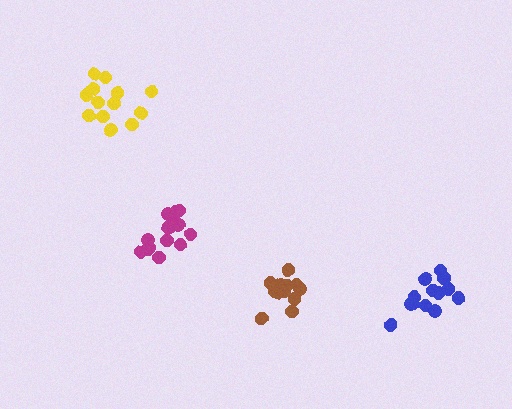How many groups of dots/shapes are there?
There are 4 groups.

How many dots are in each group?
Group 1: 13 dots, Group 2: 13 dots, Group 3: 13 dots, Group 4: 15 dots (54 total).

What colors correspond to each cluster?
The clusters are colored: blue, brown, yellow, magenta.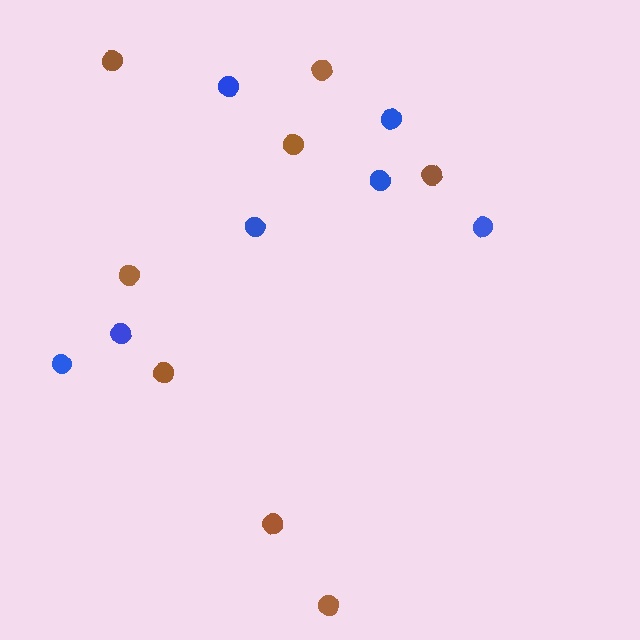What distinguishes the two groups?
There are 2 groups: one group of brown circles (8) and one group of blue circles (7).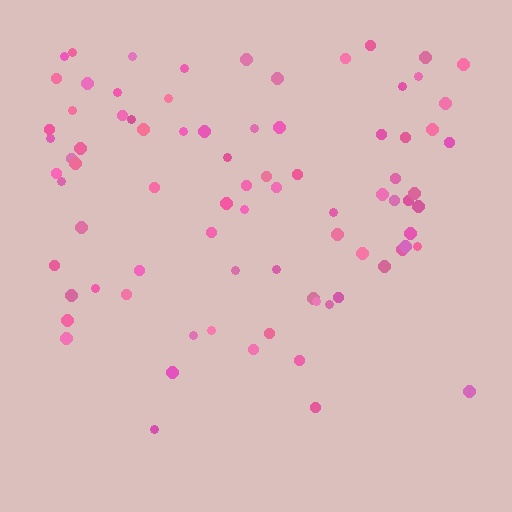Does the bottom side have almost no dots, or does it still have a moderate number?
Still a moderate number, just noticeably fewer than the top.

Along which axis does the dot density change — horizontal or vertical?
Vertical.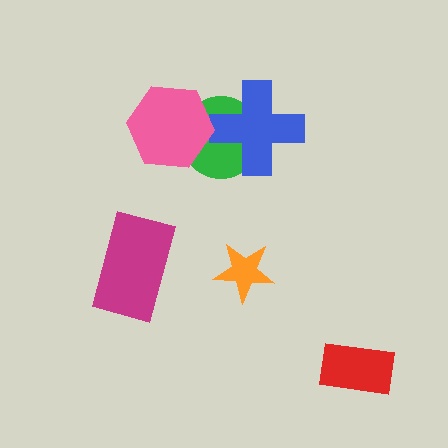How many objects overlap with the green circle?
2 objects overlap with the green circle.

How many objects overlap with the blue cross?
1 object overlaps with the blue cross.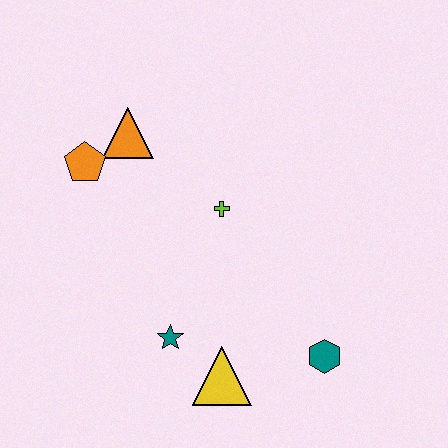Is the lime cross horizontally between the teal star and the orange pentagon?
No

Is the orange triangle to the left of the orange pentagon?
No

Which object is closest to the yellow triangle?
The teal star is closest to the yellow triangle.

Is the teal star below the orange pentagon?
Yes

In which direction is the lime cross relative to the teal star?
The lime cross is above the teal star.